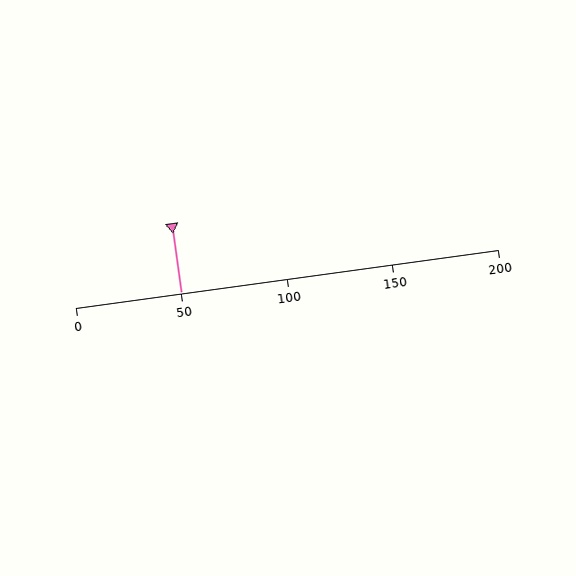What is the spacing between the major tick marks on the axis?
The major ticks are spaced 50 apart.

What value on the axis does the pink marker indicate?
The marker indicates approximately 50.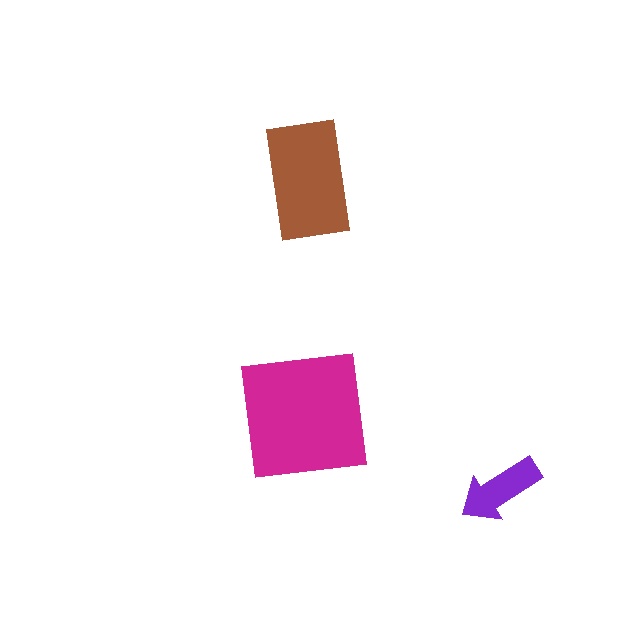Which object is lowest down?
The purple arrow is bottommost.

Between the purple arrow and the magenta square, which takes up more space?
The magenta square.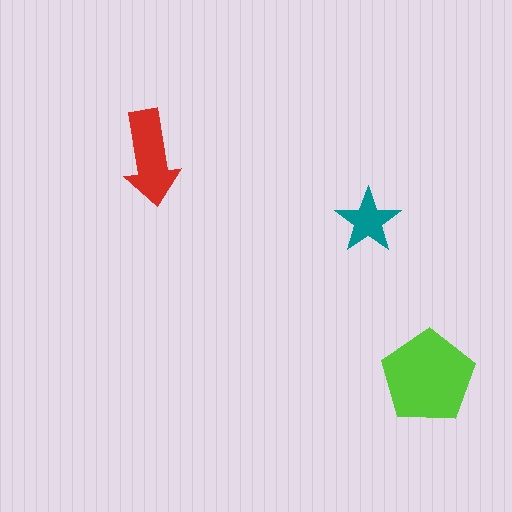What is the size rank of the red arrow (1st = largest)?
2nd.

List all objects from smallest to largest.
The teal star, the red arrow, the lime pentagon.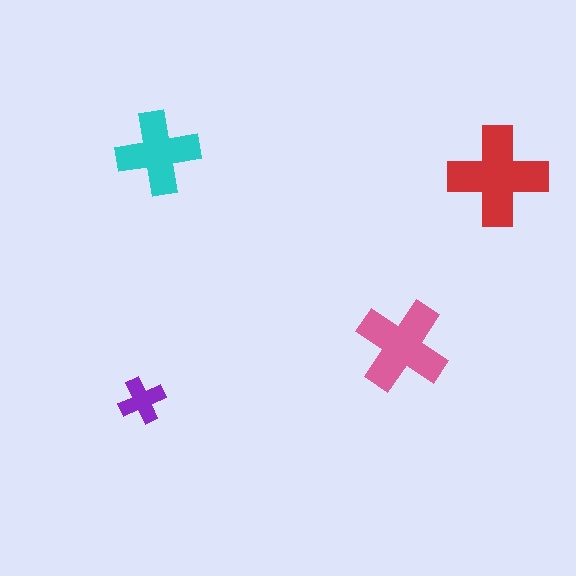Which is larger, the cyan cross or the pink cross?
The pink one.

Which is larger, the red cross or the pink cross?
The red one.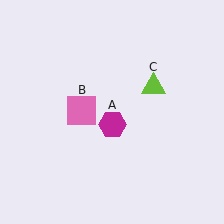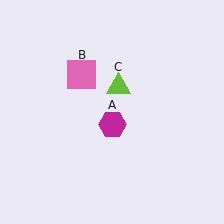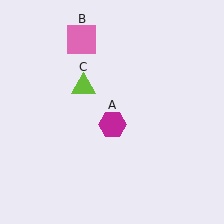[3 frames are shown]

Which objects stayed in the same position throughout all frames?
Magenta hexagon (object A) remained stationary.